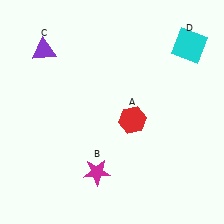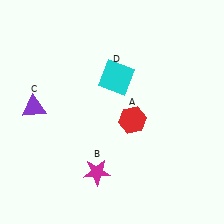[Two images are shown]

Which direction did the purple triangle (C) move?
The purple triangle (C) moved down.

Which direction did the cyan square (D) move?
The cyan square (D) moved left.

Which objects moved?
The objects that moved are: the purple triangle (C), the cyan square (D).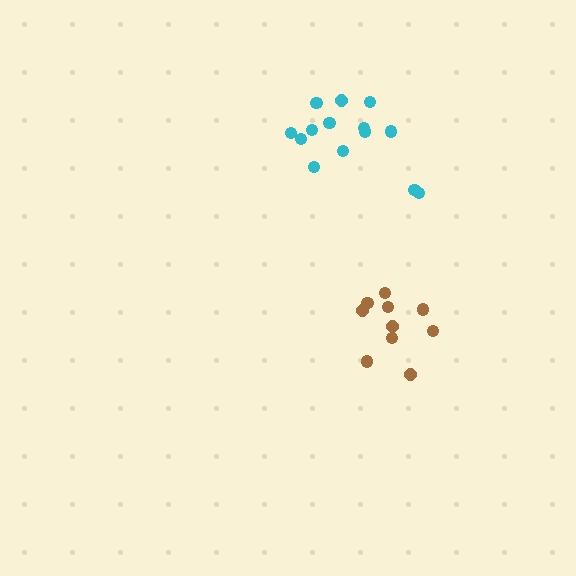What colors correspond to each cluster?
The clusters are colored: cyan, brown.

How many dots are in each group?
Group 1: 14 dots, Group 2: 10 dots (24 total).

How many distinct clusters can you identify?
There are 2 distinct clusters.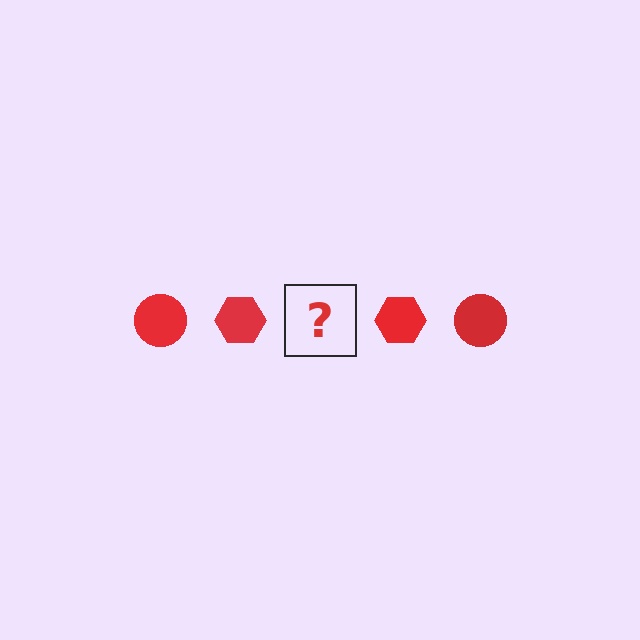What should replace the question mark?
The question mark should be replaced with a red circle.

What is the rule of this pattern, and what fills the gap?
The rule is that the pattern cycles through circle, hexagon shapes in red. The gap should be filled with a red circle.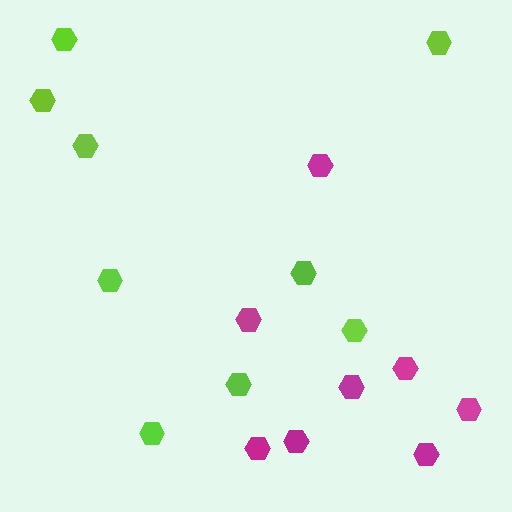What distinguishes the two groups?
There are 2 groups: one group of magenta hexagons (8) and one group of lime hexagons (9).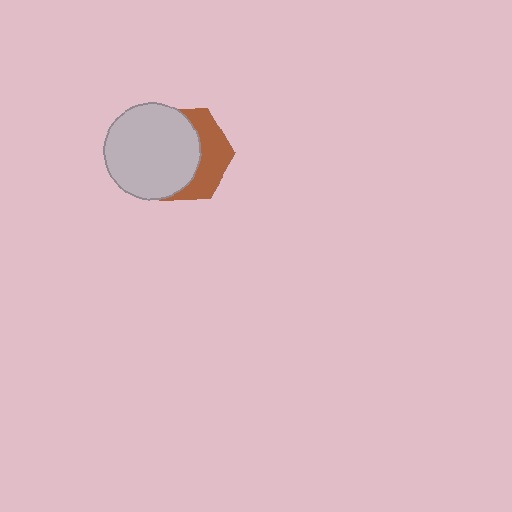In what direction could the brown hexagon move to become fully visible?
The brown hexagon could move right. That would shift it out from behind the light gray circle entirely.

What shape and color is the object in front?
The object in front is a light gray circle.